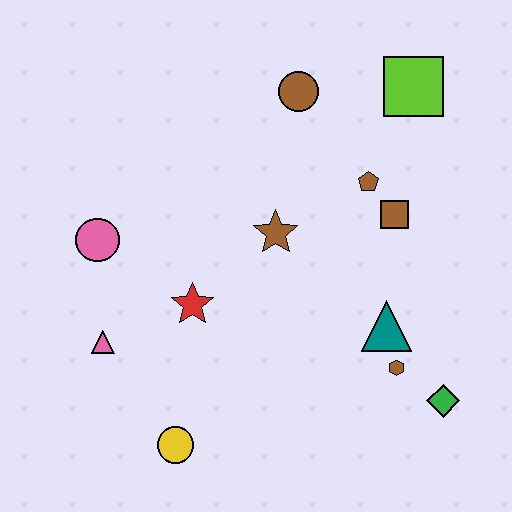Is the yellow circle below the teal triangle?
Yes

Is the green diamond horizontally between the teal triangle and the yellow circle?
No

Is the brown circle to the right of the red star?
Yes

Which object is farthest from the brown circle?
The yellow circle is farthest from the brown circle.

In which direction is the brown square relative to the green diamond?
The brown square is above the green diamond.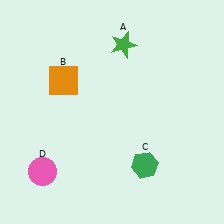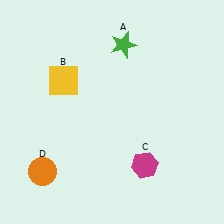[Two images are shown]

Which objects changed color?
B changed from orange to yellow. C changed from green to magenta. D changed from pink to orange.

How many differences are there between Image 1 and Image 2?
There are 3 differences between the two images.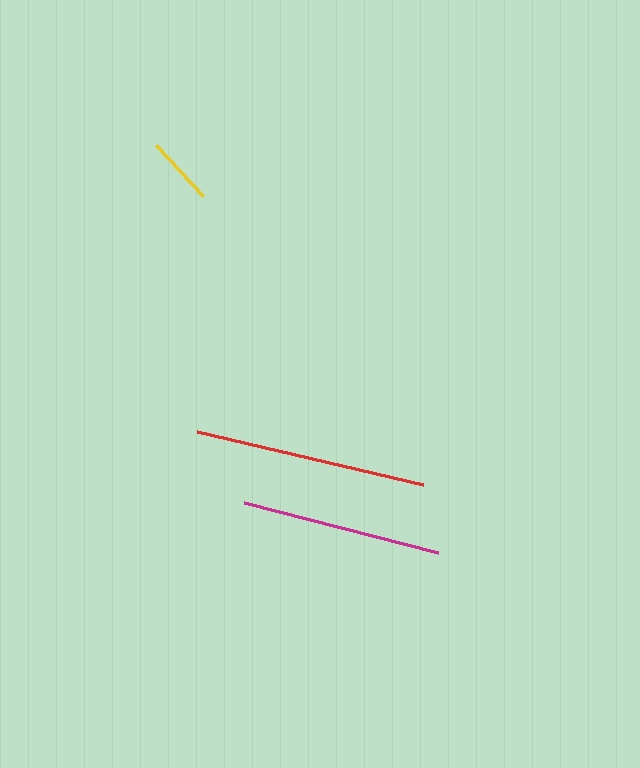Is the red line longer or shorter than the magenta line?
The red line is longer than the magenta line.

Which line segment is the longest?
The red line is the longest at approximately 233 pixels.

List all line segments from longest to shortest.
From longest to shortest: red, magenta, yellow.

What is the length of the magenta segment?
The magenta segment is approximately 201 pixels long.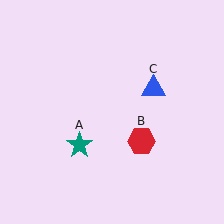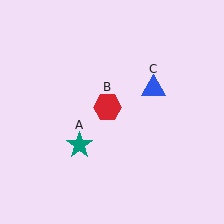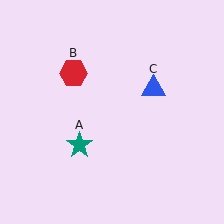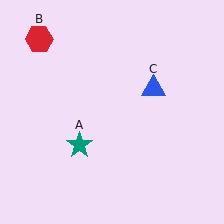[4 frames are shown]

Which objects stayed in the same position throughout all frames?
Teal star (object A) and blue triangle (object C) remained stationary.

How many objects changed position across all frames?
1 object changed position: red hexagon (object B).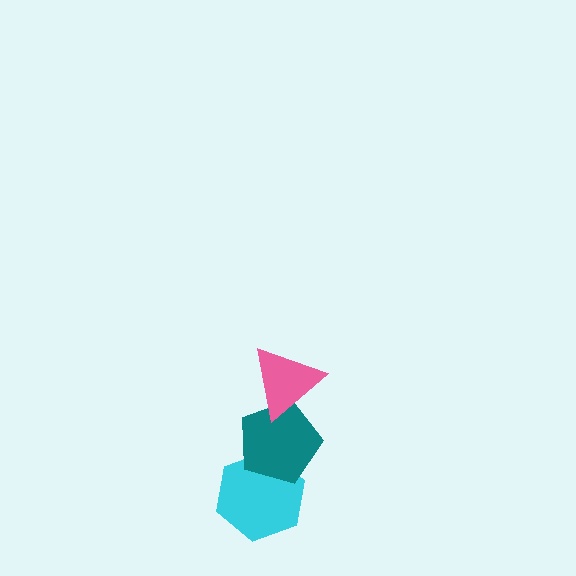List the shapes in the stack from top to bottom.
From top to bottom: the pink triangle, the teal pentagon, the cyan hexagon.